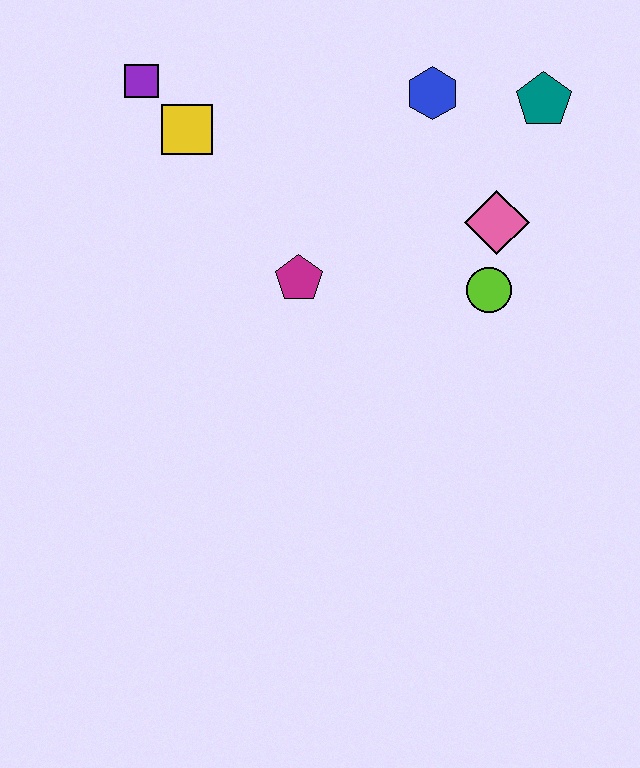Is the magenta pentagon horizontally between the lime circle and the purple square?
Yes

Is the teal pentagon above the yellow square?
Yes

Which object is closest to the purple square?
The yellow square is closest to the purple square.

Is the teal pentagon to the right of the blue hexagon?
Yes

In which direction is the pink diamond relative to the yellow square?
The pink diamond is to the right of the yellow square.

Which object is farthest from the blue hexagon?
The purple square is farthest from the blue hexagon.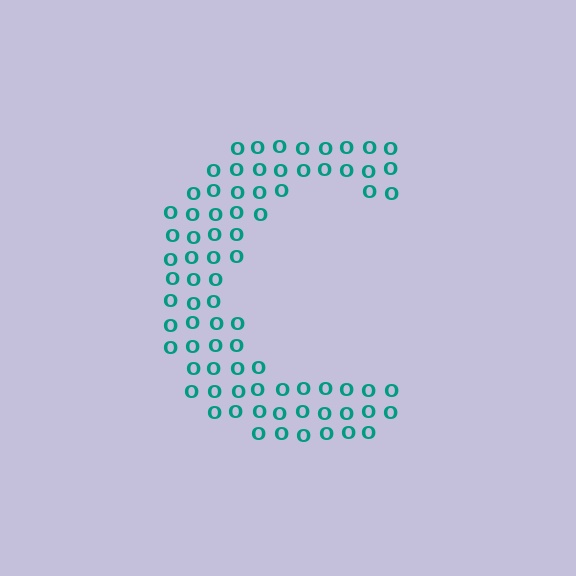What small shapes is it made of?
It is made of small letter O's.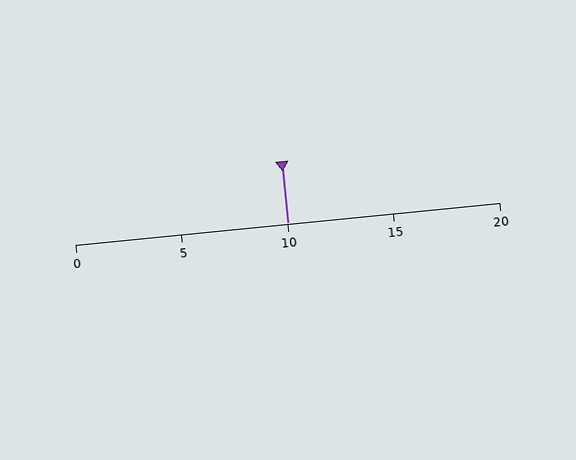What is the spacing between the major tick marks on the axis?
The major ticks are spaced 5 apart.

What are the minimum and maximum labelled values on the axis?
The axis runs from 0 to 20.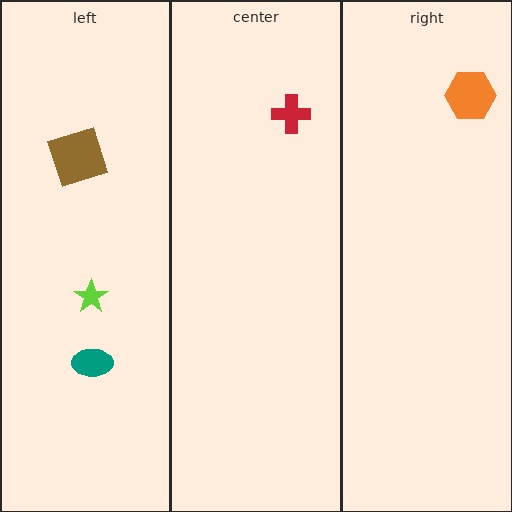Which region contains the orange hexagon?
The right region.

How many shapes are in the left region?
3.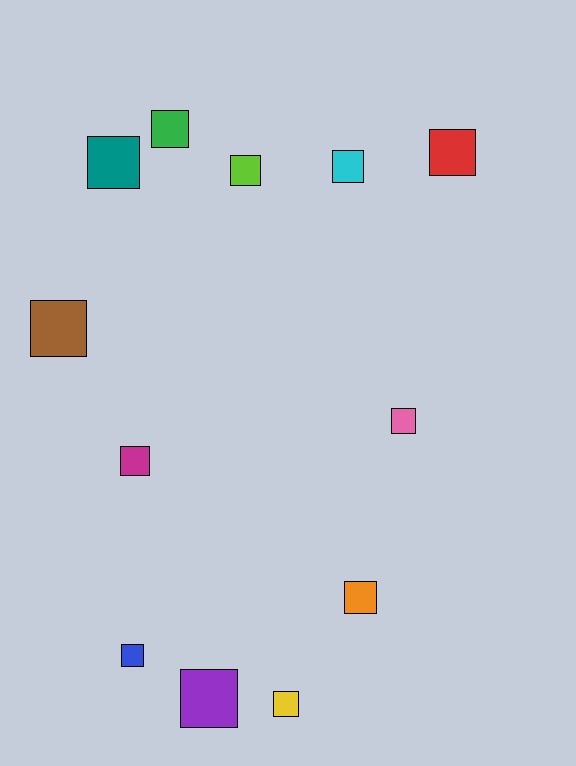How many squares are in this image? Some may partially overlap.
There are 12 squares.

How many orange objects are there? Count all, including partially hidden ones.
There is 1 orange object.